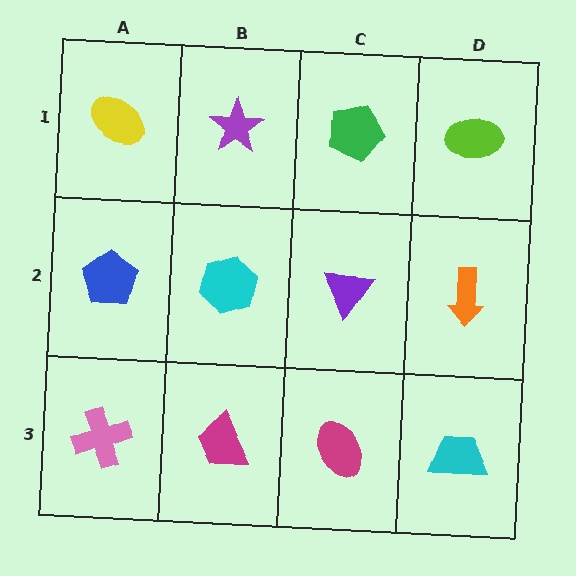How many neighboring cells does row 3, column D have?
2.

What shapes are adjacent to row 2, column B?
A purple star (row 1, column B), a magenta trapezoid (row 3, column B), a blue pentagon (row 2, column A), a purple triangle (row 2, column C).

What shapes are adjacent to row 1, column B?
A cyan hexagon (row 2, column B), a yellow ellipse (row 1, column A), a green pentagon (row 1, column C).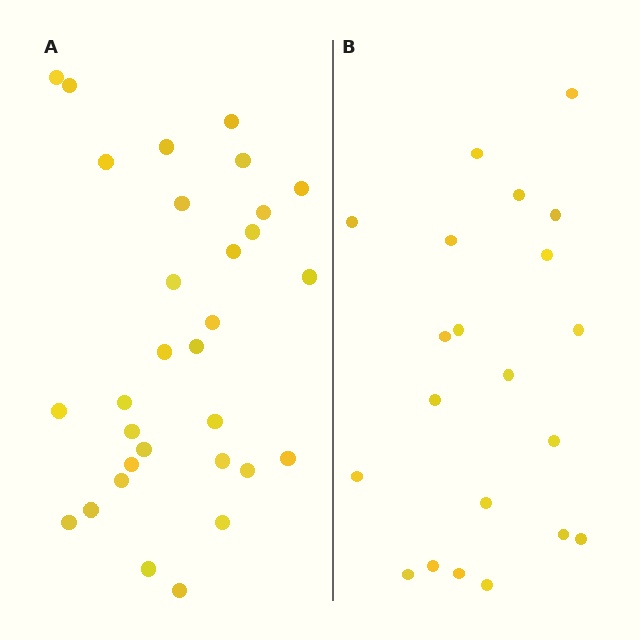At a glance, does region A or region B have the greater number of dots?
Region A (the left region) has more dots.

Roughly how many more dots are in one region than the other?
Region A has roughly 10 or so more dots than region B.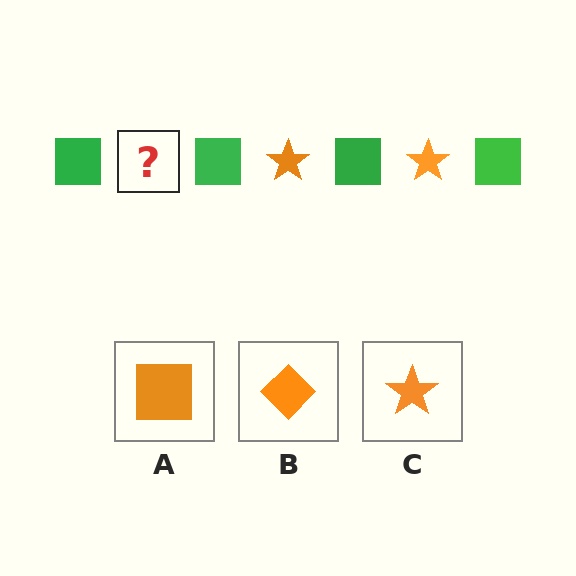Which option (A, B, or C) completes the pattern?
C.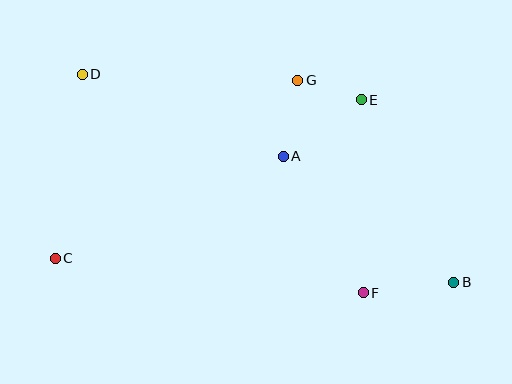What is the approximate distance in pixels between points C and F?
The distance between C and F is approximately 310 pixels.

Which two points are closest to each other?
Points E and G are closest to each other.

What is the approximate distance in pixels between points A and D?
The distance between A and D is approximately 217 pixels.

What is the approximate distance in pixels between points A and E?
The distance between A and E is approximately 96 pixels.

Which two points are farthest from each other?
Points B and D are farthest from each other.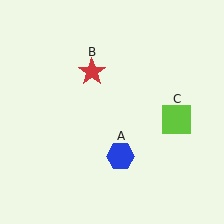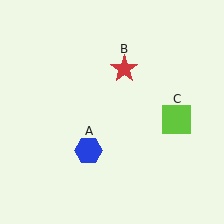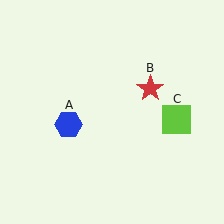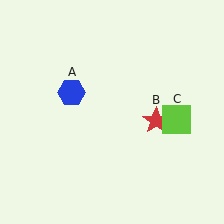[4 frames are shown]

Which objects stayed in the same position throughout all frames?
Lime square (object C) remained stationary.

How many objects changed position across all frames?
2 objects changed position: blue hexagon (object A), red star (object B).